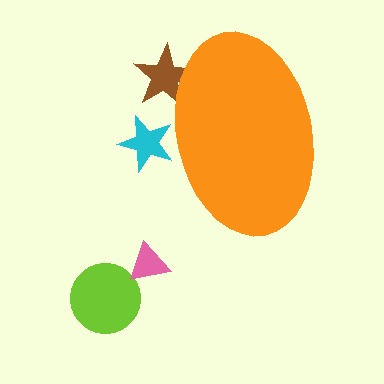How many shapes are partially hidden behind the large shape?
2 shapes are partially hidden.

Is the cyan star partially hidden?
Yes, the cyan star is partially hidden behind the orange ellipse.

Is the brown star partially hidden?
Yes, the brown star is partially hidden behind the orange ellipse.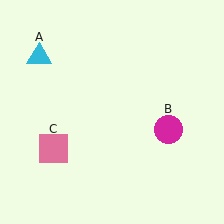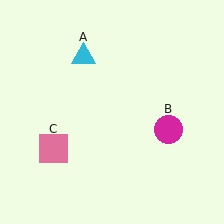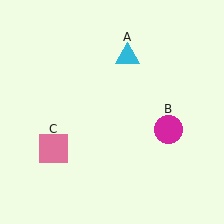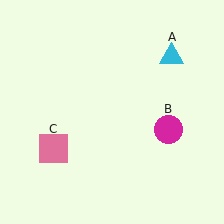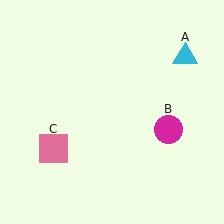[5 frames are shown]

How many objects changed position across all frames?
1 object changed position: cyan triangle (object A).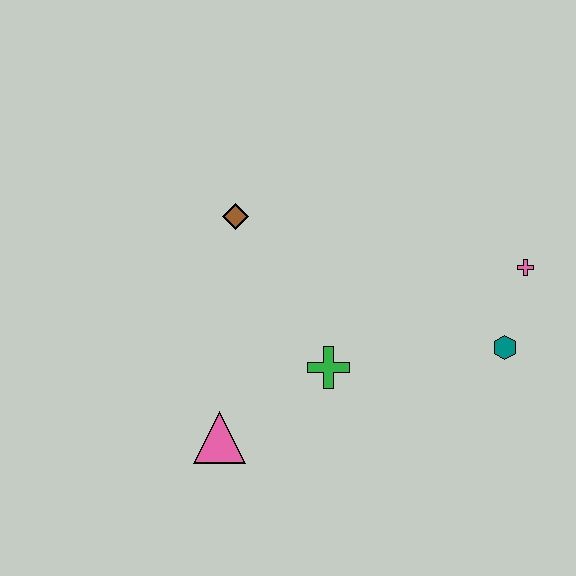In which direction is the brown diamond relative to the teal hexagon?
The brown diamond is to the left of the teal hexagon.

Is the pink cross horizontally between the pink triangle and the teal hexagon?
No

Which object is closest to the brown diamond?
The green cross is closest to the brown diamond.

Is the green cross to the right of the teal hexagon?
No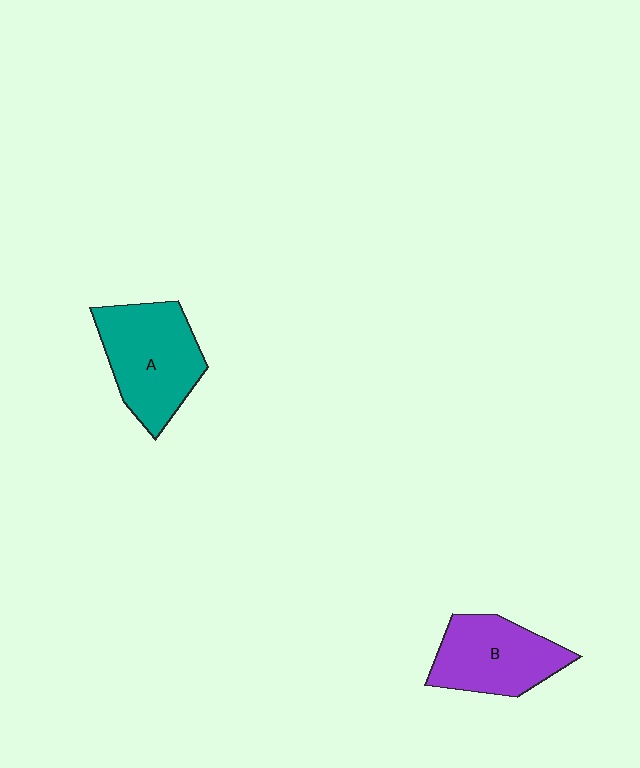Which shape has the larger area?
Shape A (teal).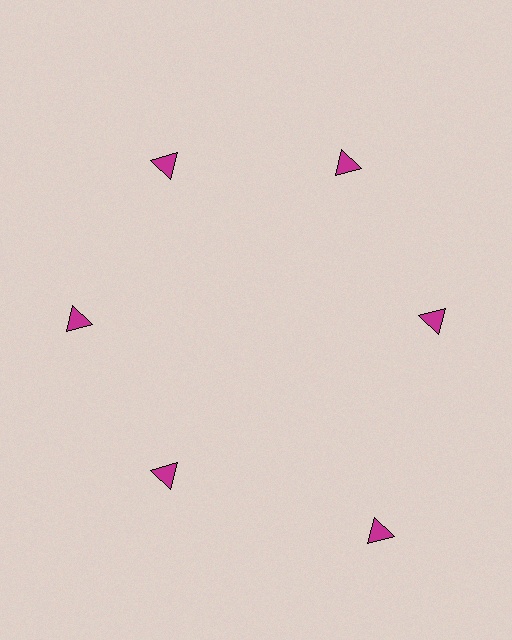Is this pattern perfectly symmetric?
No. The 6 magenta triangles are arranged in a ring, but one element near the 5 o'clock position is pushed outward from the center, breaking the 6-fold rotational symmetry.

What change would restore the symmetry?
The symmetry would be restored by moving it inward, back onto the ring so that all 6 triangles sit at equal angles and equal distance from the center.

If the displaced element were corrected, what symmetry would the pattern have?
It would have 6-fold rotational symmetry — the pattern would map onto itself every 60 degrees.